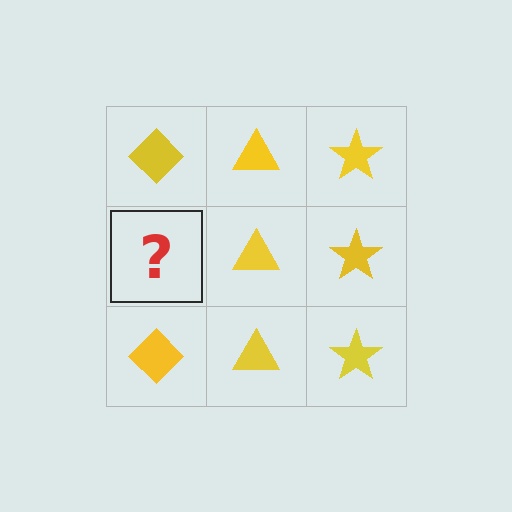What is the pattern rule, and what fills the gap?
The rule is that each column has a consistent shape. The gap should be filled with a yellow diamond.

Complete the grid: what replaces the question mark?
The question mark should be replaced with a yellow diamond.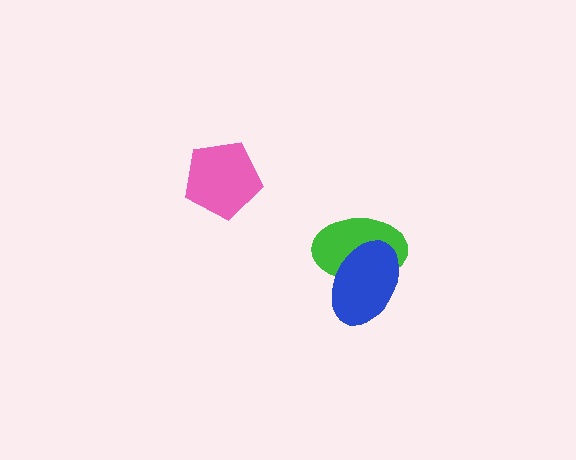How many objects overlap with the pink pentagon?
0 objects overlap with the pink pentagon.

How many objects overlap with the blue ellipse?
1 object overlaps with the blue ellipse.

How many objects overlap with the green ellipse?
1 object overlaps with the green ellipse.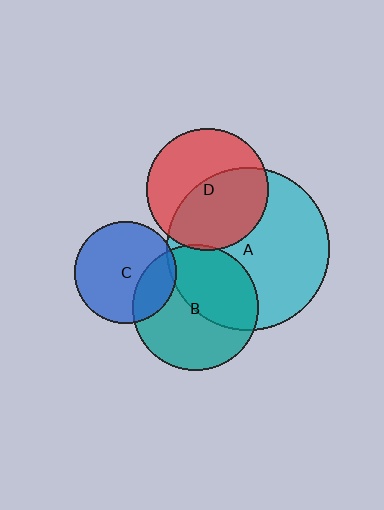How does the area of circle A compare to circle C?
Approximately 2.6 times.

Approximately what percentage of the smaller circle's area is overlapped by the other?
Approximately 5%.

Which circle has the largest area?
Circle A (cyan).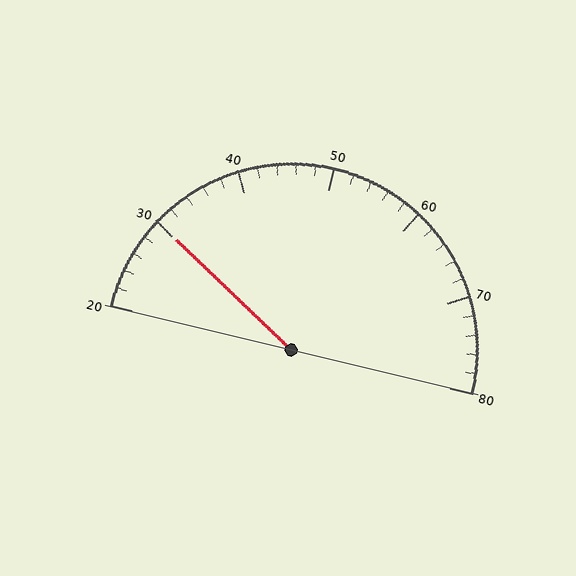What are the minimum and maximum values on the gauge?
The gauge ranges from 20 to 80.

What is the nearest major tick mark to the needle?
The nearest major tick mark is 30.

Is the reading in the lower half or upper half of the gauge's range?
The reading is in the lower half of the range (20 to 80).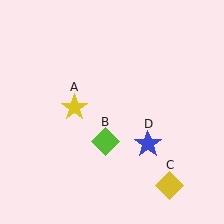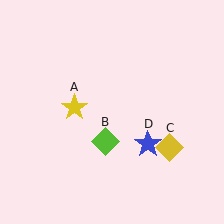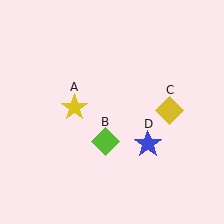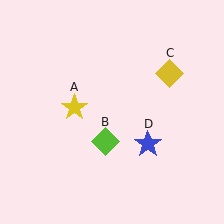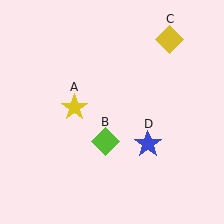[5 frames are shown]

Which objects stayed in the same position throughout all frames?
Yellow star (object A) and lime diamond (object B) and blue star (object D) remained stationary.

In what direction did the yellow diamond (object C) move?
The yellow diamond (object C) moved up.